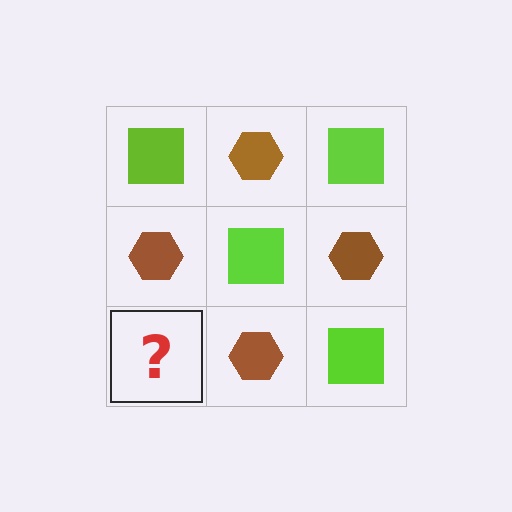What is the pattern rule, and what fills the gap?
The rule is that it alternates lime square and brown hexagon in a checkerboard pattern. The gap should be filled with a lime square.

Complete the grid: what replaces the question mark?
The question mark should be replaced with a lime square.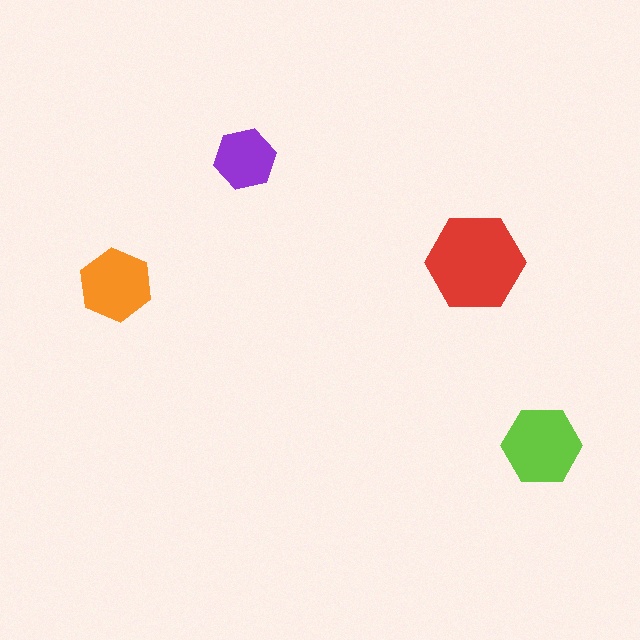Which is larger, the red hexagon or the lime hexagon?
The red one.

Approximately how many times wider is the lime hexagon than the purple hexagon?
About 1.5 times wider.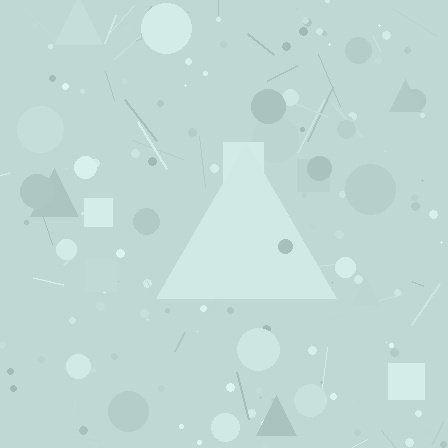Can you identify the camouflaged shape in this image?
The camouflaged shape is a triangle.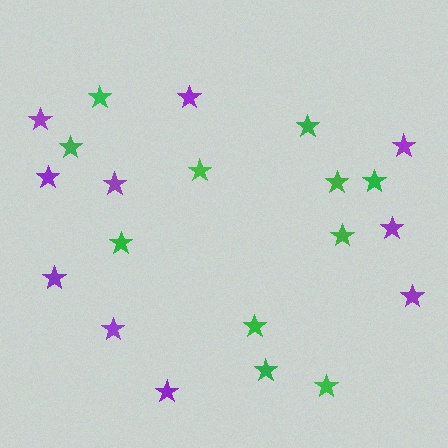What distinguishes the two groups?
There are 2 groups: one group of green stars (11) and one group of purple stars (10).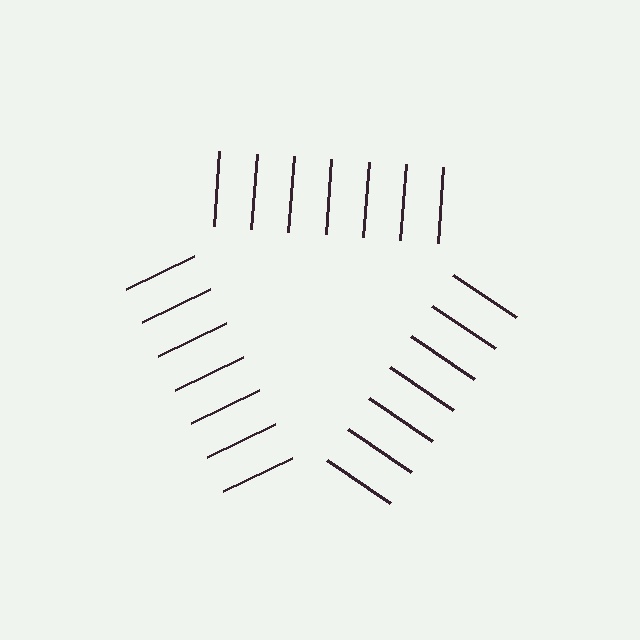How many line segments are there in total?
21 — 7 along each of the 3 edges.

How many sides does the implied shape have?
3 sides — the line-ends trace a triangle.